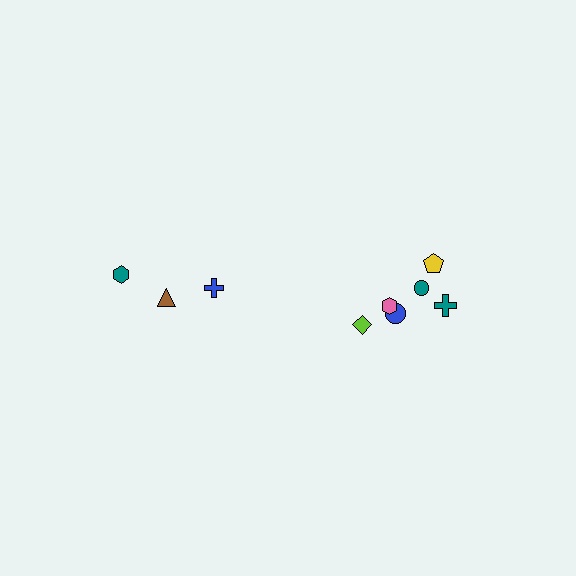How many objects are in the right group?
There are 6 objects.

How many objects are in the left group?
There are 3 objects.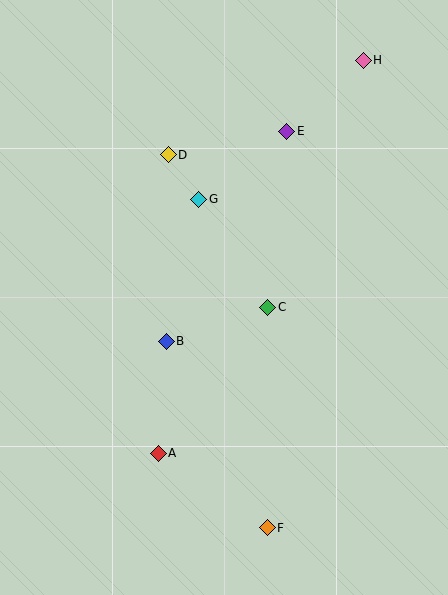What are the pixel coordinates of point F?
Point F is at (267, 528).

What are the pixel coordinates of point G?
Point G is at (199, 199).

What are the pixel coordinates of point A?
Point A is at (158, 453).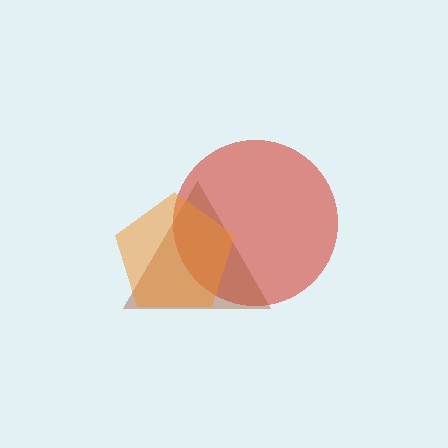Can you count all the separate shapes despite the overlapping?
Yes, there are 3 separate shapes.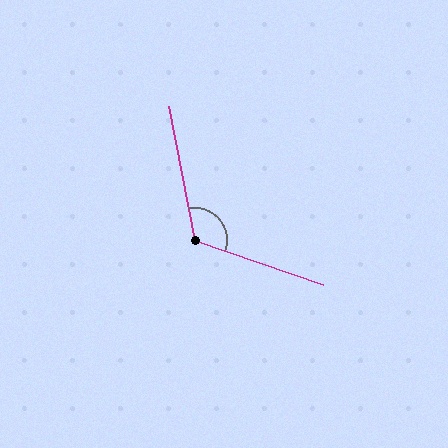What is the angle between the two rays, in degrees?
Approximately 120 degrees.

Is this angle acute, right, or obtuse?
It is obtuse.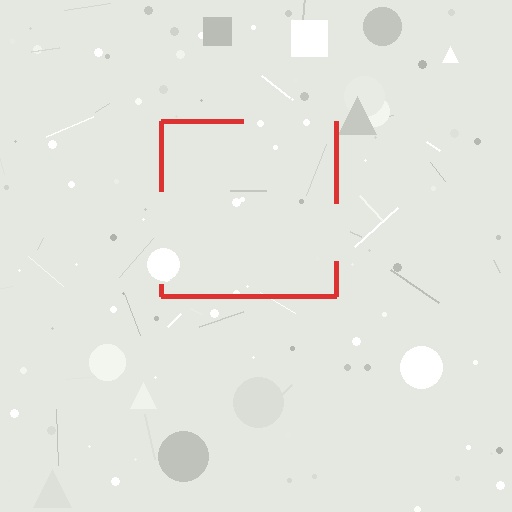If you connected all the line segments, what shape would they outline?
They would outline a square.